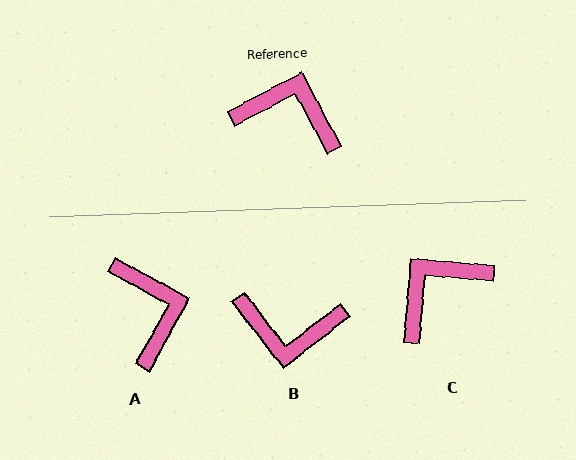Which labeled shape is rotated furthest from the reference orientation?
B, about 171 degrees away.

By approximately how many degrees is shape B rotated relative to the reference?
Approximately 171 degrees clockwise.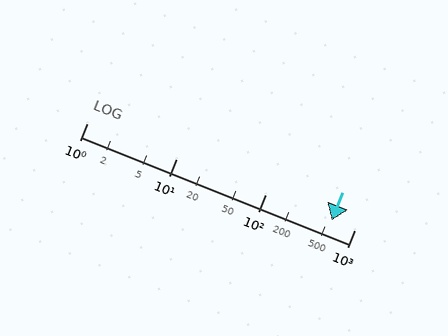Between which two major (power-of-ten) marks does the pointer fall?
The pointer is between 100 and 1000.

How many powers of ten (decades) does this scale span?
The scale spans 3 decades, from 1 to 1000.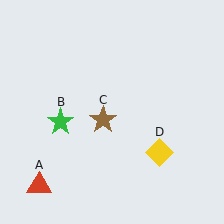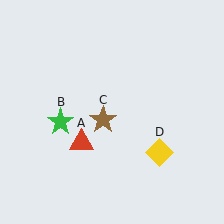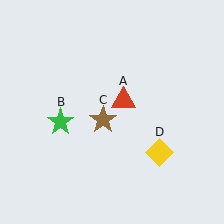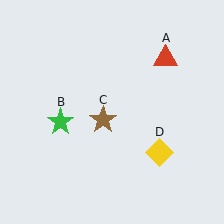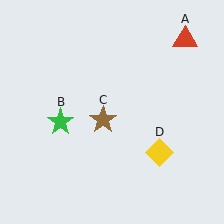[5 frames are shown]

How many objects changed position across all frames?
1 object changed position: red triangle (object A).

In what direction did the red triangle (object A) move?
The red triangle (object A) moved up and to the right.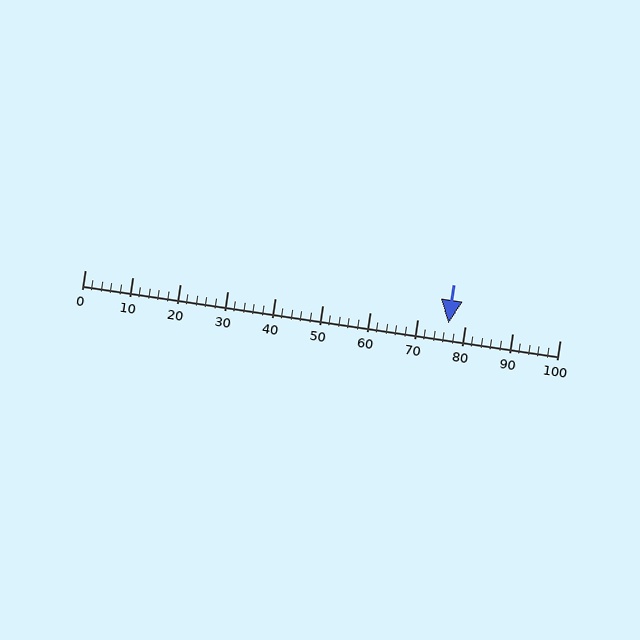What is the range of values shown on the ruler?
The ruler shows values from 0 to 100.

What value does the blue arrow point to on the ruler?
The blue arrow points to approximately 77.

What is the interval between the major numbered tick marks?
The major tick marks are spaced 10 units apart.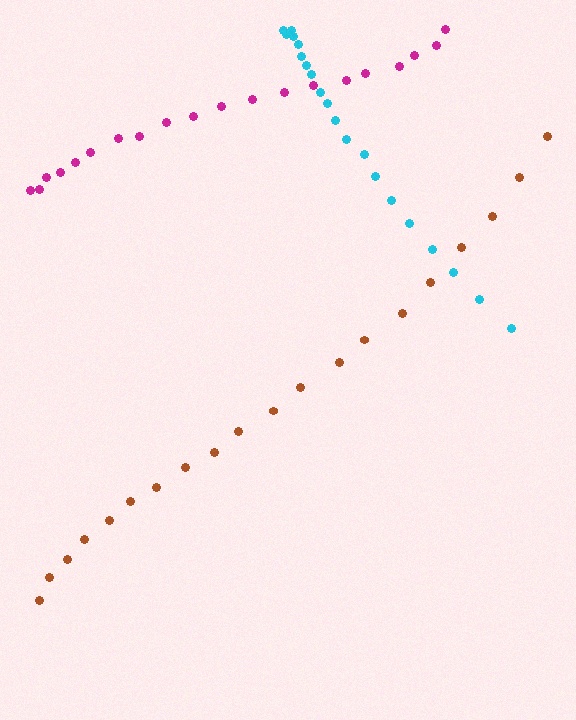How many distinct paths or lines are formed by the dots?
There are 3 distinct paths.